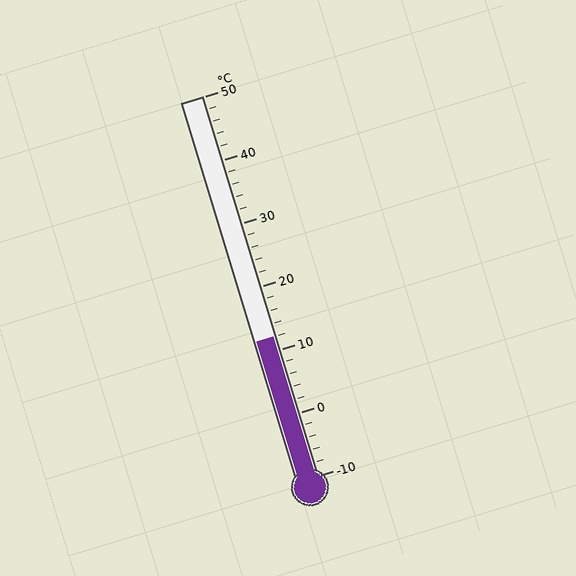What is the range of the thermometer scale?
The thermometer scale ranges from -10°C to 50°C.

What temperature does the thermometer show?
The thermometer shows approximately 12°C.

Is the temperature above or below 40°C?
The temperature is below 40°C.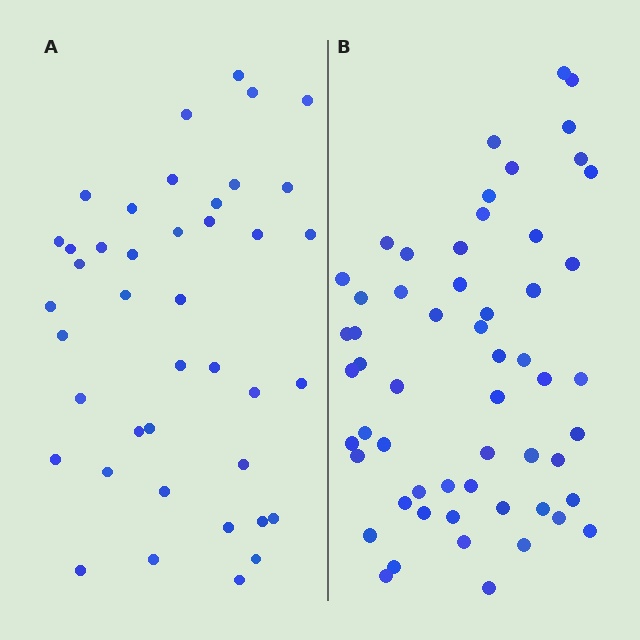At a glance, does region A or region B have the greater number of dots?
Region B (the right region) has more dots.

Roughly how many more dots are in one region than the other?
Region B has approximately 15 more dots than region A.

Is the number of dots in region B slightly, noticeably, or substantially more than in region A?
Region B has noticeably more, but not dramatically so. The ratio is roughly 1.4 to 1.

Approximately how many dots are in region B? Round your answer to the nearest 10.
About 60 dots. (The exact count is 57, which rounds to 60.)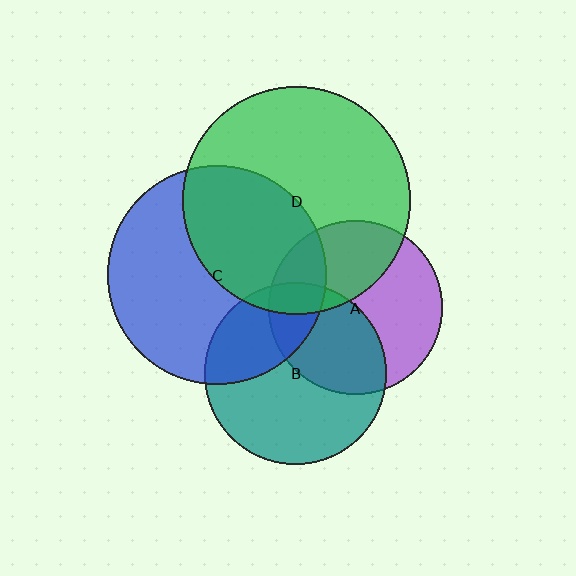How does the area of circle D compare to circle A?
Approximately 1.7 times.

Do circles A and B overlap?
Yes.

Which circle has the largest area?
Circle D (green).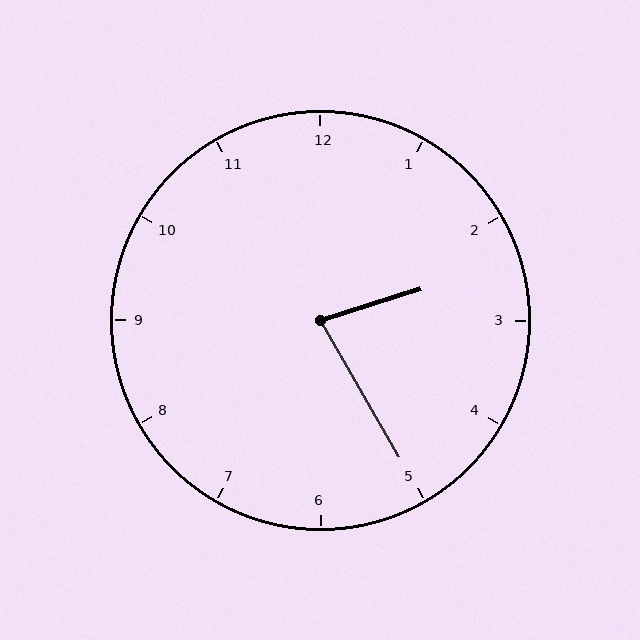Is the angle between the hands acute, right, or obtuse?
It is acute.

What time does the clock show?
2:25.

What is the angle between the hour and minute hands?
Approximately 78 degrees.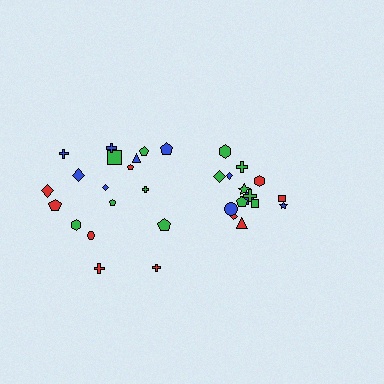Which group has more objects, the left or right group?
The left group.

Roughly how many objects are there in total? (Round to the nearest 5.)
Roughly 35 objects in total.